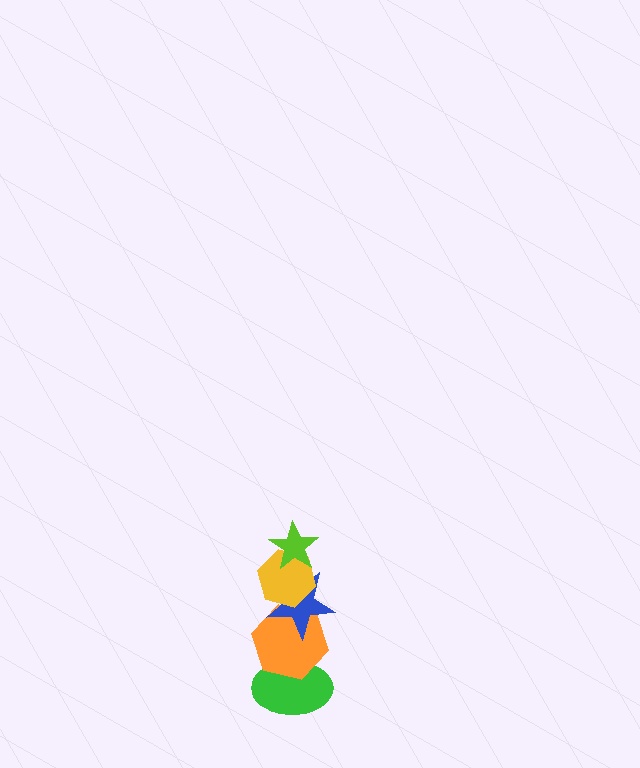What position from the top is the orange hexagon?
The orange hexagon is 4th from the top.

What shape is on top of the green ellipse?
The orange hexagon is on top of the green ellipse.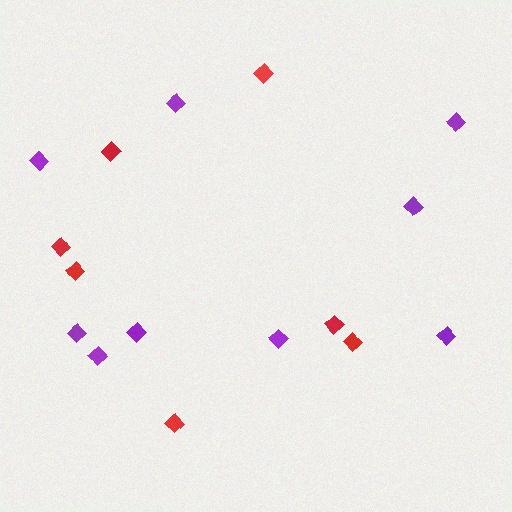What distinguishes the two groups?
There are 2 groups: one group of red diamonds (7) and one group of purple diamonds (9).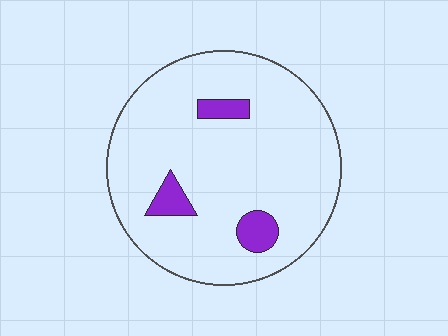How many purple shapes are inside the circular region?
3.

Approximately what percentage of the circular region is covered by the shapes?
Approximately 10%.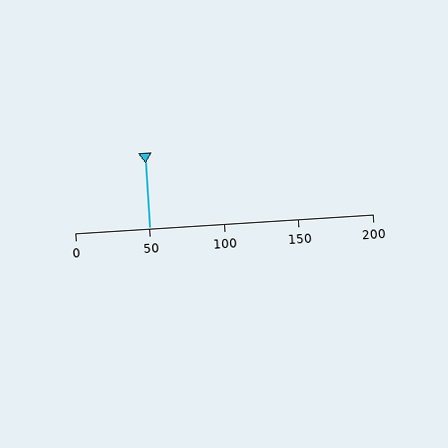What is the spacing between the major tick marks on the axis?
The major ticks are spaced 50 apart.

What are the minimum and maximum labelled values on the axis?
The axis runs from 0 to 200.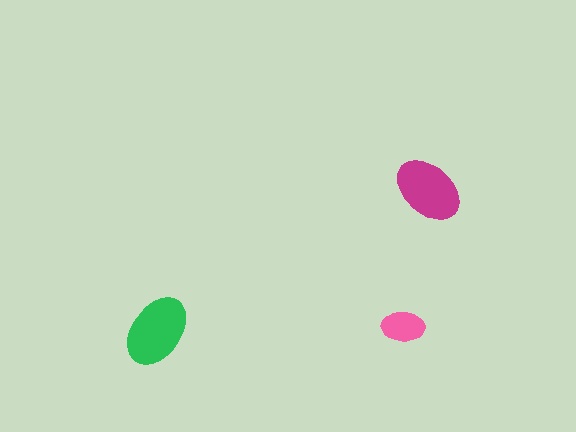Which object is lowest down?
The green ellipse is bottommost.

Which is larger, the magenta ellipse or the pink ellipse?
The magenta one.